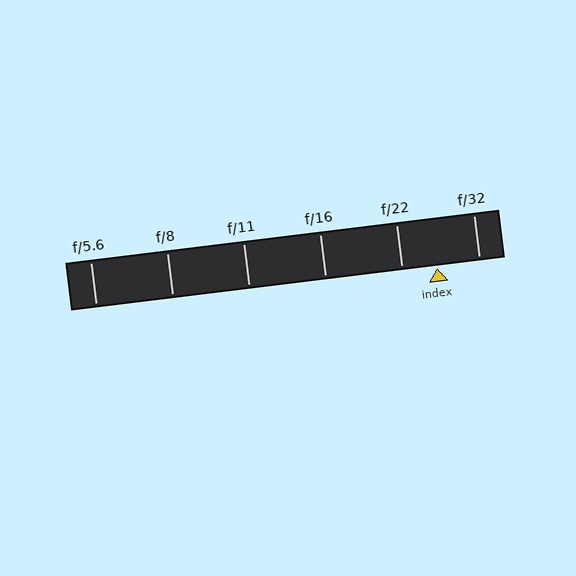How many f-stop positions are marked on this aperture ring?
There are 6 f-stop positions marked.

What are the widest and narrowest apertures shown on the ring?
The widest aperture shown is f/5.6 and the narrowest is f/32.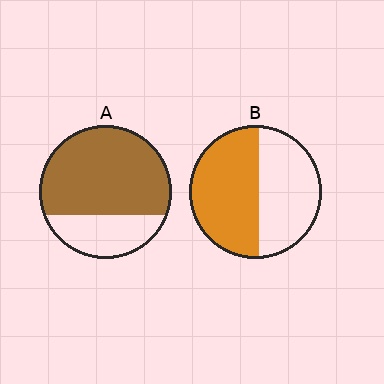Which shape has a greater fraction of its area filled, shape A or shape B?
Shape A.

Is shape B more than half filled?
Roughly half.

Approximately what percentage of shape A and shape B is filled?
A is approximately 70% and B is approximately 55%.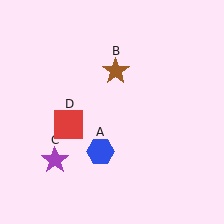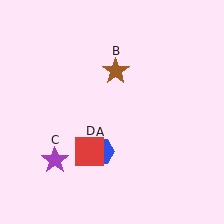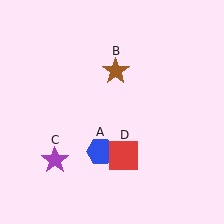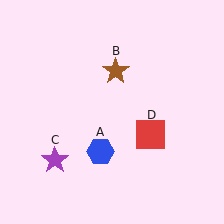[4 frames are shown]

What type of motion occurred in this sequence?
The red square (object D) rotated counterclockwise around the center of the scene.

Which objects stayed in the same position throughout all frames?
Blue hexagon (object A) and brown star (object B) and purple star (object C) remained stationary.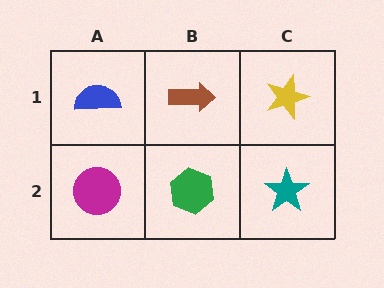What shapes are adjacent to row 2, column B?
A brown arrow (row 1, column B), a magenta circle (row 2, column A), a teal star (row 2, column C).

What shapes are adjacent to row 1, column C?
A teal star (row 2, column C), a brown arrow (row 1, column B).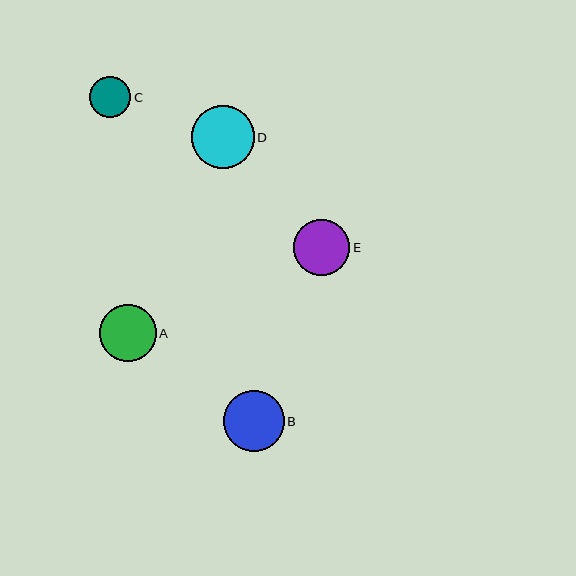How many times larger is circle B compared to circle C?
Circle B is approximately 1.5 times the size of circle C.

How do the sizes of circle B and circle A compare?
Circle B and circle A are approximately the same size.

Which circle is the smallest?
Circle C is the smallest with a size of approximately 41 pixels.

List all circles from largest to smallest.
From largest to smallest: D, B, A, E, C.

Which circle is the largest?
Circle D is the largest with a size of approximately 63 pixels.